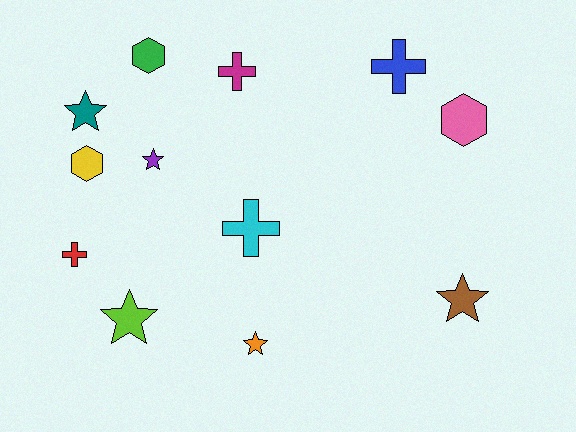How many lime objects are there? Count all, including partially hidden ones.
There is 1 lime object.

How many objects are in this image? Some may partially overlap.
There are 12 objects.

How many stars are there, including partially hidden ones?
There are 5 stars.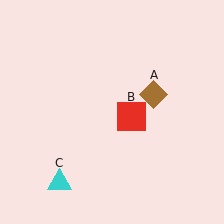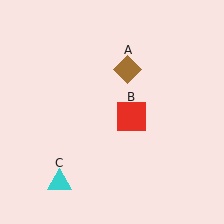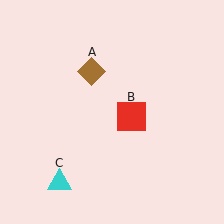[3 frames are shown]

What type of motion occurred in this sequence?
The brown diamond (object A) rotated counterclockwise around the center of the scene.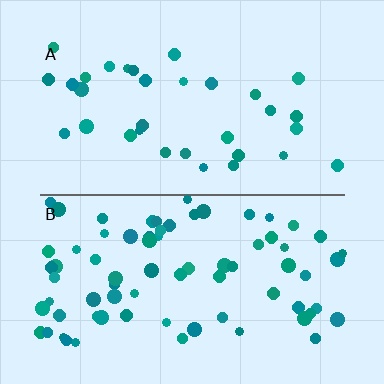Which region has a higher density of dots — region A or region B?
B (the bottom).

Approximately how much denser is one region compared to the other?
Approximately 2.3× — region B over region A.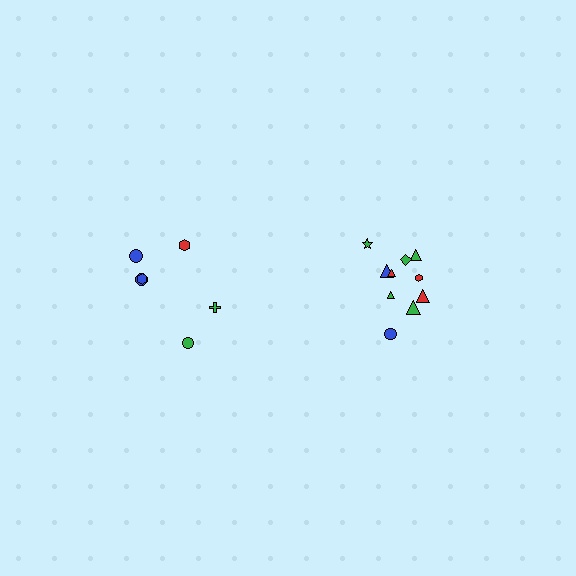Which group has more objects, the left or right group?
The right group.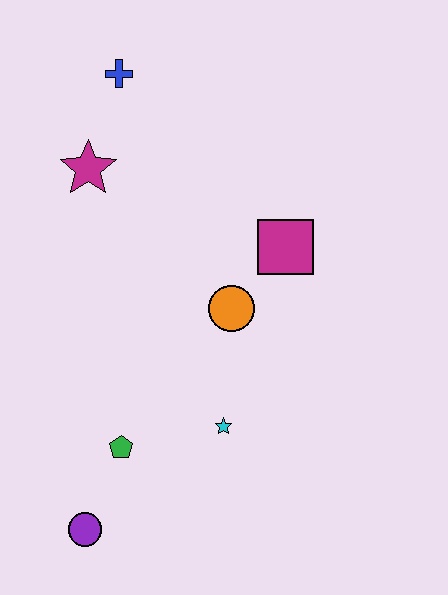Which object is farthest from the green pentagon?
The blue cross is farthest from the green pentagon.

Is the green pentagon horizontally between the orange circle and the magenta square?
No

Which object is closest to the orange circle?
The magenta square is closest to the orange circle.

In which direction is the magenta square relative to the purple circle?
The magenta square is above the purple circle.